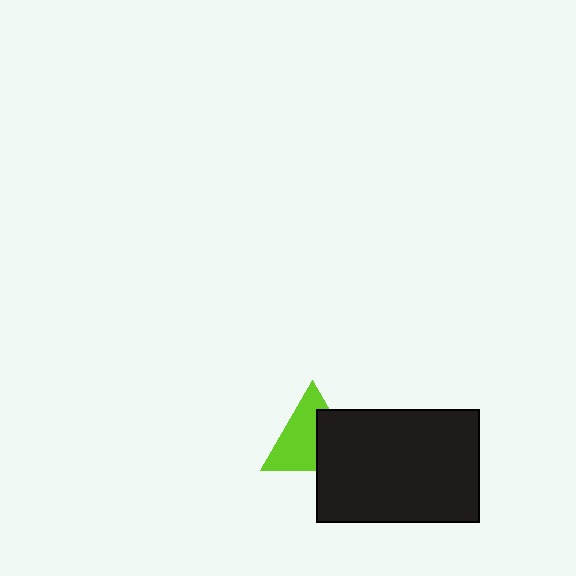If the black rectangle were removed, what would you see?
You would see the complete lime triangle.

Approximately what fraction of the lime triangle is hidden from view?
Roughly 41% of the lime triangle is hidden behind the black rectangle.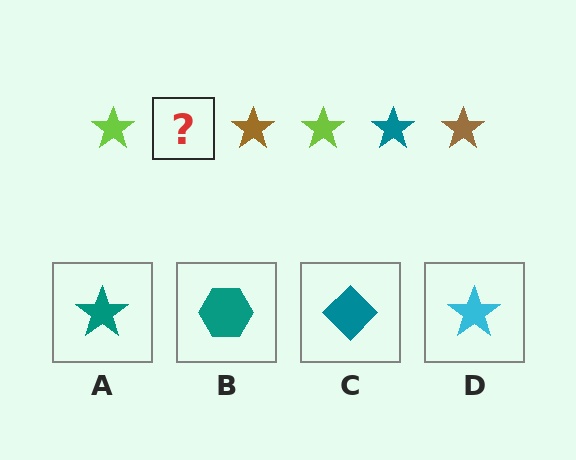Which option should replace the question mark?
Option A.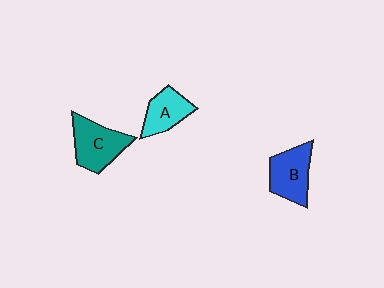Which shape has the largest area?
Shape C (teal).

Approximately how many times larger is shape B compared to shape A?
Approximately 1.2 times.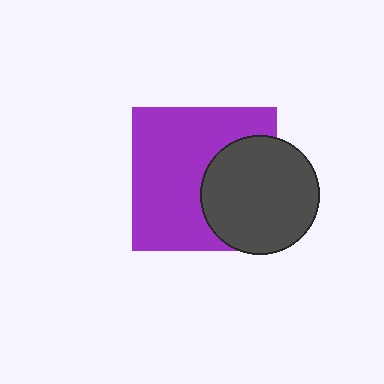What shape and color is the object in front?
The object in front is a dark gray circle.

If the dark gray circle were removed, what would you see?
You would see the complete purple square.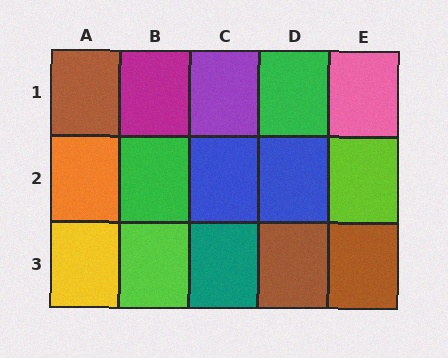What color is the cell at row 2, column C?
Blue.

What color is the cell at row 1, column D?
Green.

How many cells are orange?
1 cell is orange.